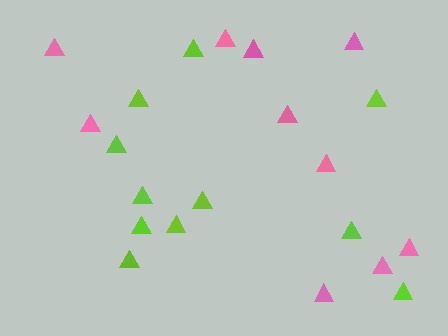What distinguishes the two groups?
There are 2 groups: one group of lime triangles (11) and one group of pink triangles (10).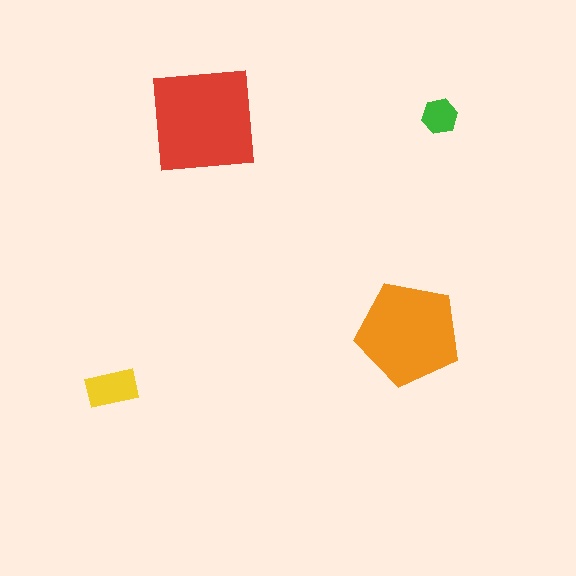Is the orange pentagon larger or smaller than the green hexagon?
Larger.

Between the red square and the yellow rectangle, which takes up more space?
The red square.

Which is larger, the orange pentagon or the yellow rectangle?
The orange pentagon.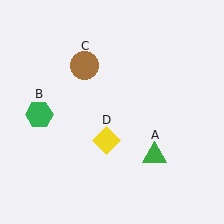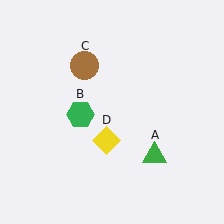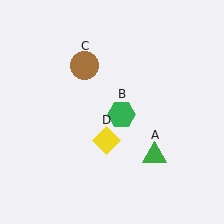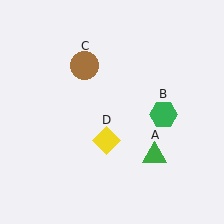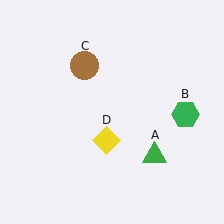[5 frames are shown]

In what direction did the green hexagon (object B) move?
The green hexagon (object B) moved right.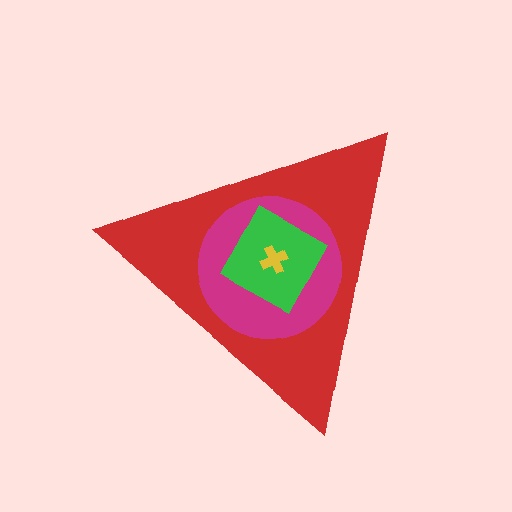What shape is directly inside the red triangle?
The magenta circle.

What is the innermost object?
The yellow cross.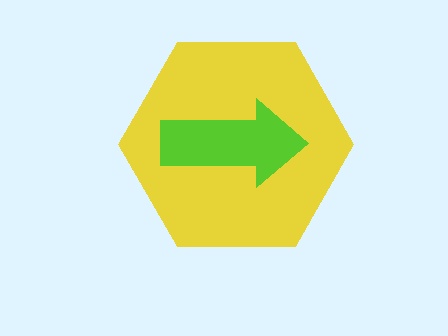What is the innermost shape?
The lime arrow.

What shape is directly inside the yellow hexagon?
The lime arrow.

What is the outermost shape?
The yellow hexagon.